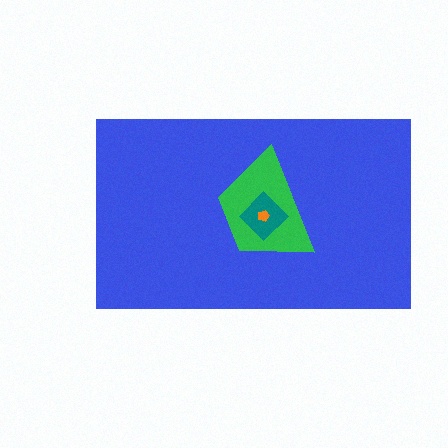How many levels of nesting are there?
4.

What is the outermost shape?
The blue rectangle.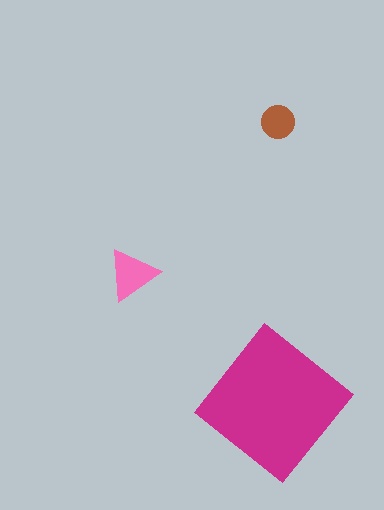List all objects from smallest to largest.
The brown circle, the pink triangle, the magenta diamond.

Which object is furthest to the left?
The pink triangle is leftmost.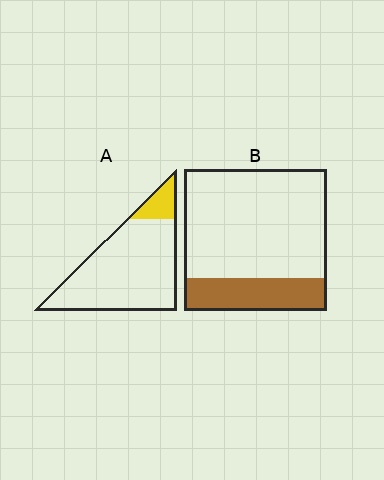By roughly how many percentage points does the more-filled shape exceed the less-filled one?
By roughly 10 percentage points (B over A).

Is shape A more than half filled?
No.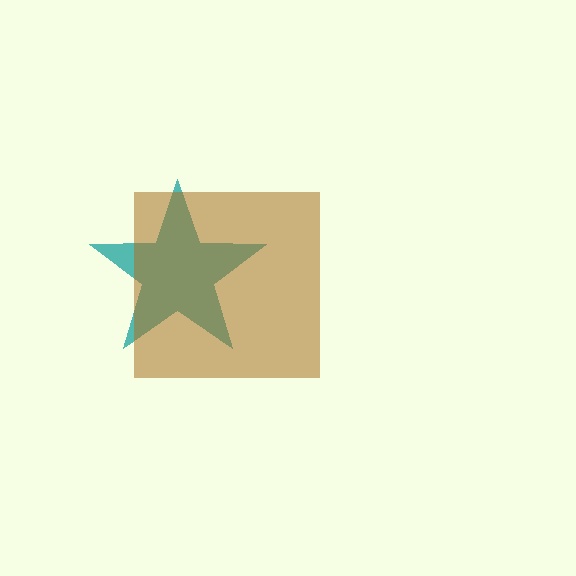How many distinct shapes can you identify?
There are 2 distinct shapes: a teal star, a brown square.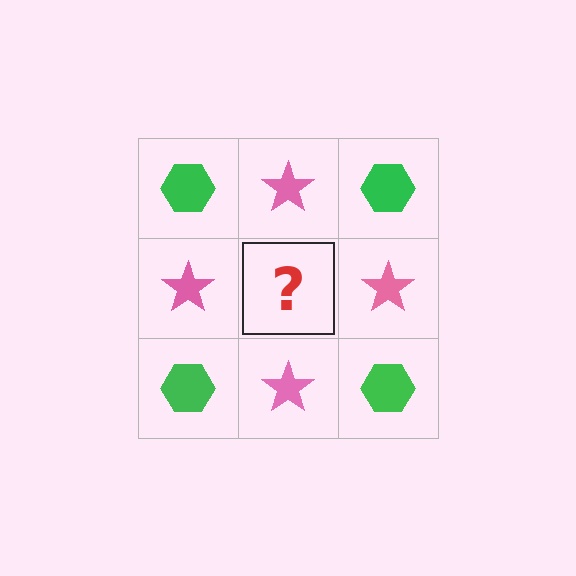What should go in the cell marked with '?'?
The missing cell should contain a green hexagon.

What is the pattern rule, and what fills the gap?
The rule is that it alternates green hexagon and pink star in a checkerboard pattern. The gap should be filled with a green hexagon.